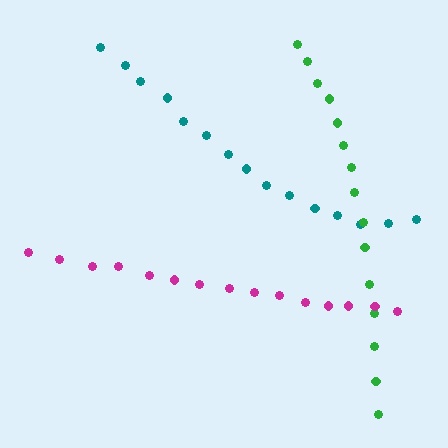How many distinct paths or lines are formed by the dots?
There are 3 distinct paths.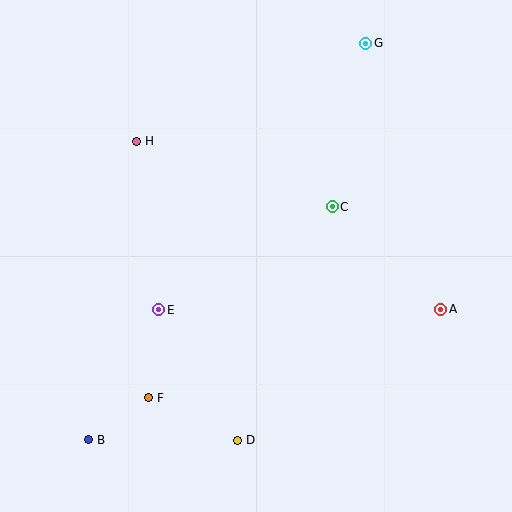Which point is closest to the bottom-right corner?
Point A is closest to the bottom-right corner.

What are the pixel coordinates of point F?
Point F is at (149, 398).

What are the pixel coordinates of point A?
Point A is at (441, 309).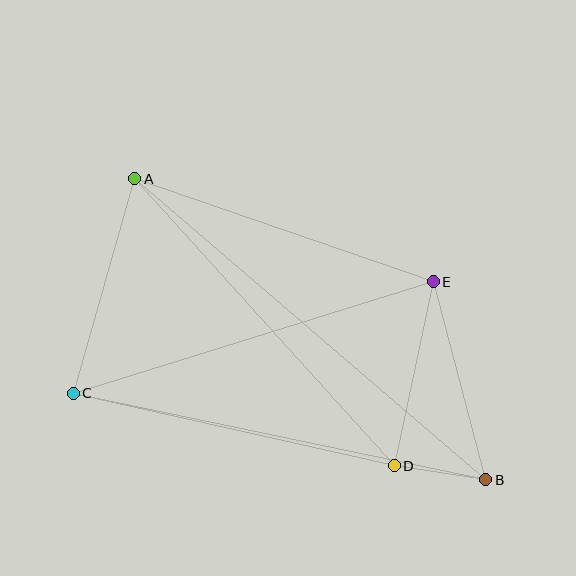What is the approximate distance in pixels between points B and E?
The distance between B and E is approximately 205 pixels.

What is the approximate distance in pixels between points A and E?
The distance between A and E is approximately 316 pixels.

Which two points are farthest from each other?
Points A and B are farthest from each other.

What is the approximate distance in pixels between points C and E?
The distance between C and E is approximately 377 pixels.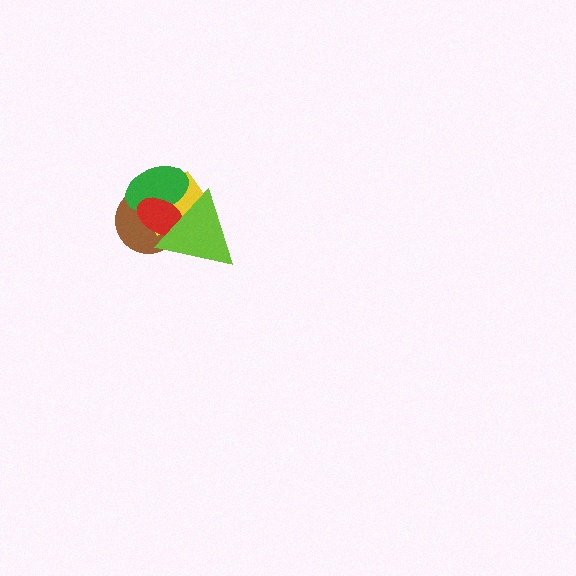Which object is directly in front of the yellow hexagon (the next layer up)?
The green ellipse is directly in front of the yellow hexagon.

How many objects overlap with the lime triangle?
4 objects overlap with the lime triangle.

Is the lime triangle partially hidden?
No, no other shape covers it.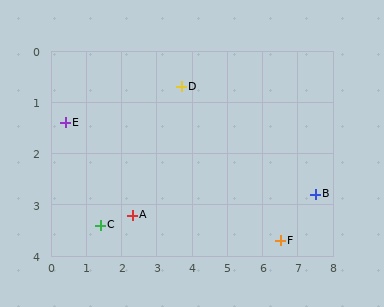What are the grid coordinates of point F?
Point F is at approximately (6.5, 3.7).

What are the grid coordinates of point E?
Point E is at approximately (0.4, 1.4).